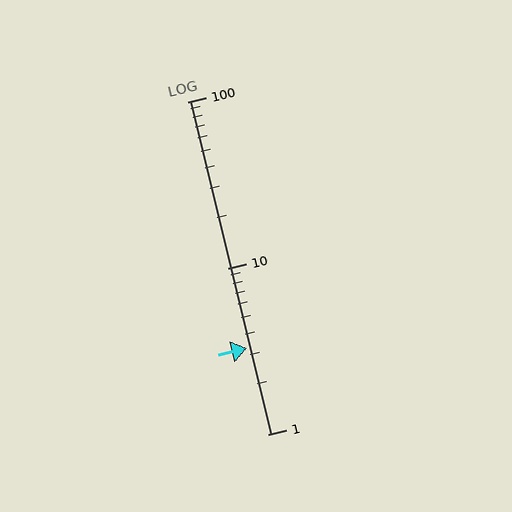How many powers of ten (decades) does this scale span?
The scale spans 2 decades, from 1 to 100.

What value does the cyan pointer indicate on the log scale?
The pointer indicates approximately 3.3.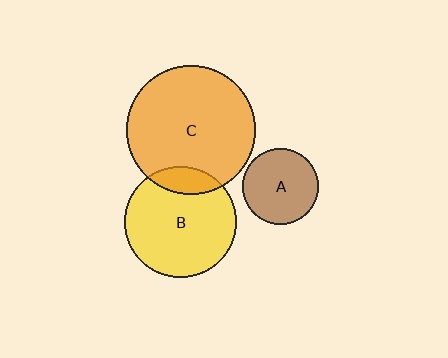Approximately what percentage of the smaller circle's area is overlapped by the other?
Approximately 15%.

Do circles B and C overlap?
Yes.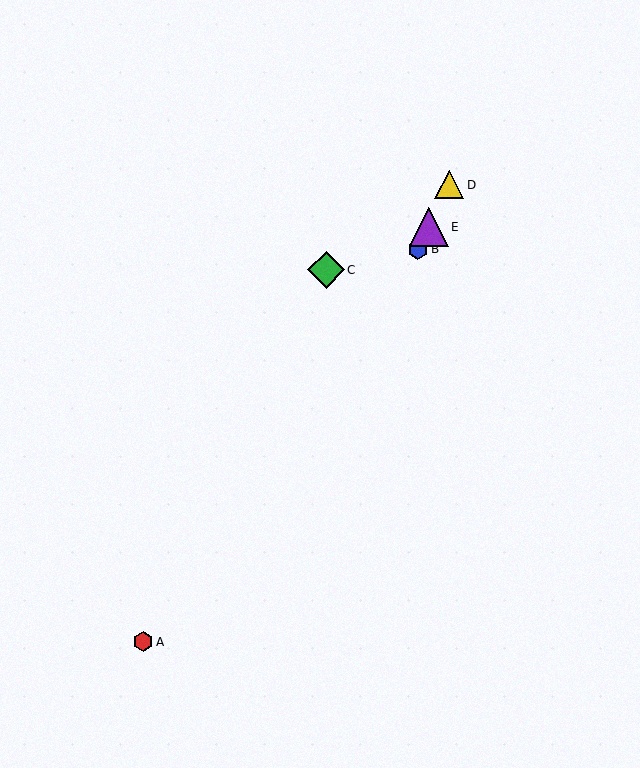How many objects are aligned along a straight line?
3 objects (B, D, E) are aligned along a straight line.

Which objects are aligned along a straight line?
Objects B, D, E are aligned along a straight line.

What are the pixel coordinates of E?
Object E is at (429, 227).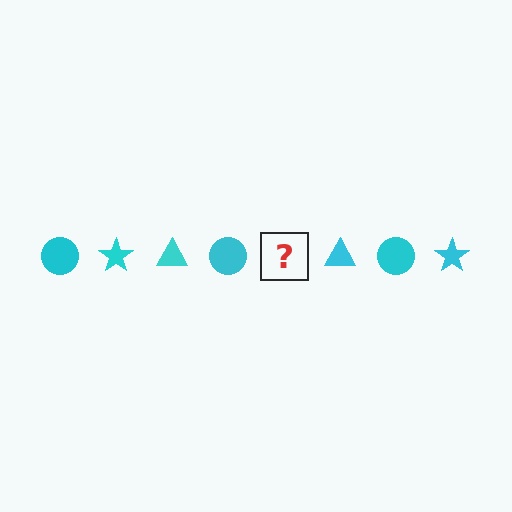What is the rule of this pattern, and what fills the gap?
The rule is that the pattern cycles through circle, star, triangle shapes in cyan. The gap should be filled with a cyan star.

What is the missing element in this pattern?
The missing element is a cyan star.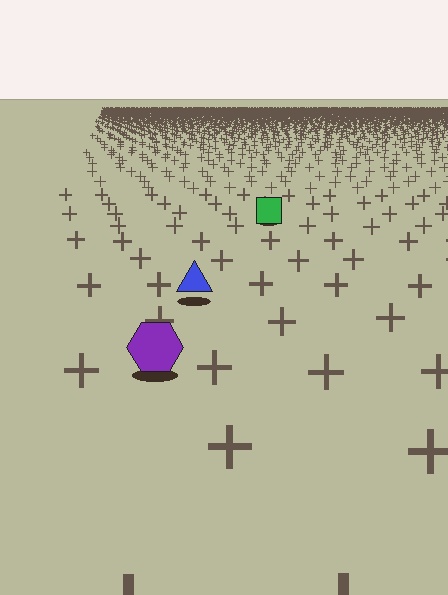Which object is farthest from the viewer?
The green square is farthest from the viewer. It appears smaller and the ground texture around it is denser.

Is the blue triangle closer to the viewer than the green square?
Yes. The blue triangle is closer — you can tell from the texture gradient: the ground texture is coarser near it.